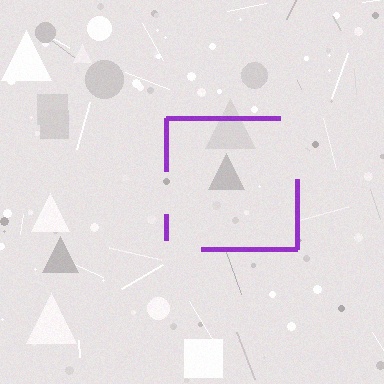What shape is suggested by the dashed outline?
The dashed outline suggests a square.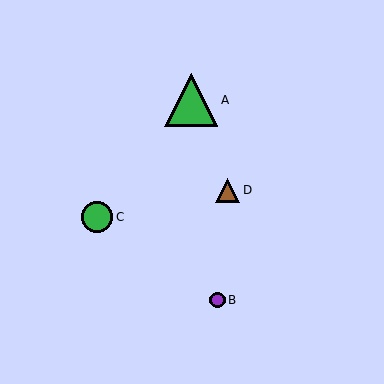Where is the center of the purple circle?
The center of the purple circle is at (218, 300).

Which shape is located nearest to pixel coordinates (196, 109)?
The green triangle (labeled A) at (191, 100) is nearest to that location.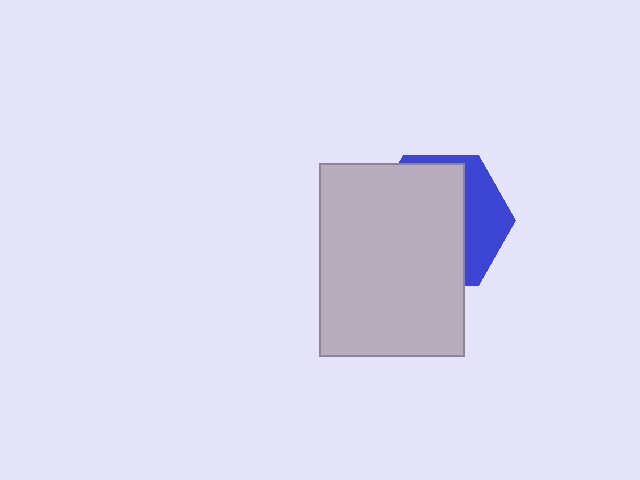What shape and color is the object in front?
The object in front is a light gray rectangle.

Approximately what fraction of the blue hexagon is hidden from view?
Roughly 68% of the blue hexagon is hidden behind the light gray rectangle.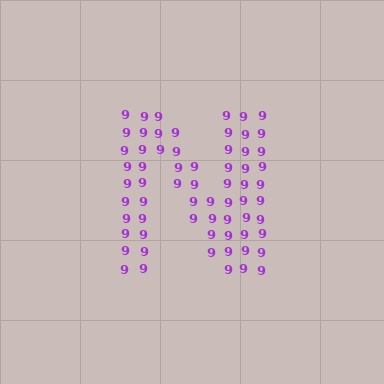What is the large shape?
The large shape is the letter N.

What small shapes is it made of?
It is made of small digit 9's.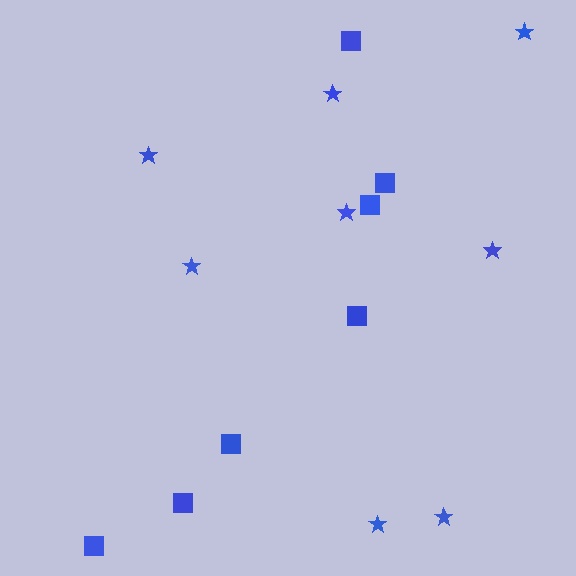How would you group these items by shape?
There are 2 groups: one group of squares (7) and one group of stars (8).